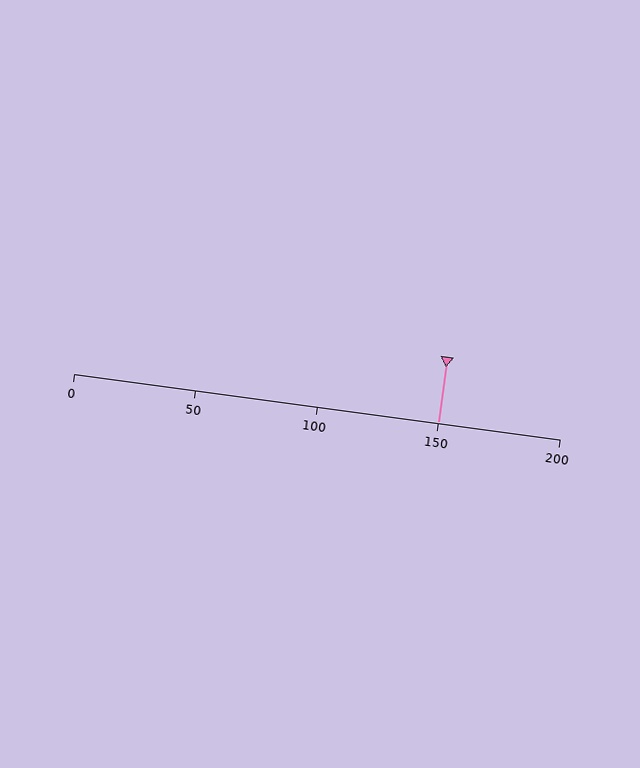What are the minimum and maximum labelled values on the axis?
The axis runs from 0 to 200.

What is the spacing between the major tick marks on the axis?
The major ticks are spaced 50 apart.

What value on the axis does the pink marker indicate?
The marker indicates approximately 150.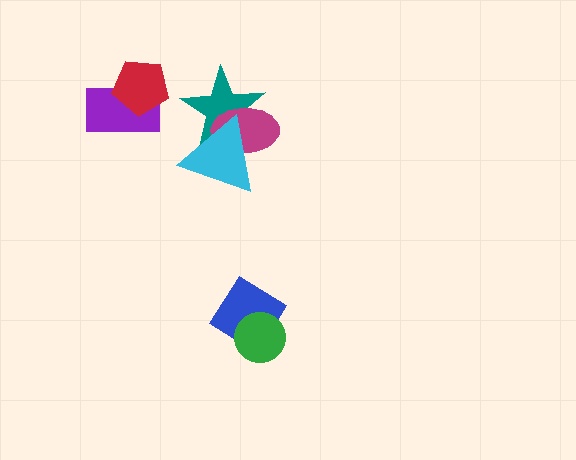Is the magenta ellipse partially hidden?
Yes, it is partially covered by another shape.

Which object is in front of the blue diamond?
The green circle is in front of the blue diamond.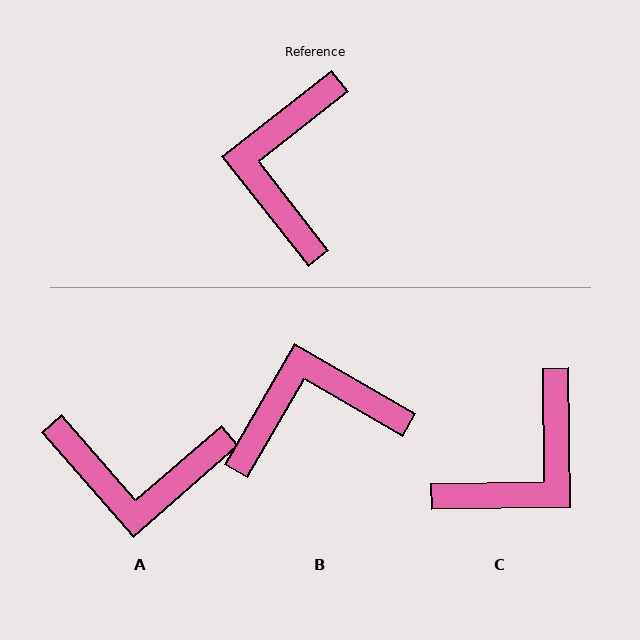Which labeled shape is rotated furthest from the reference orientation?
C, about 143 degrees away.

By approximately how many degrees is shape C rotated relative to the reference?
Approximately 143 degrees counter-clockwise.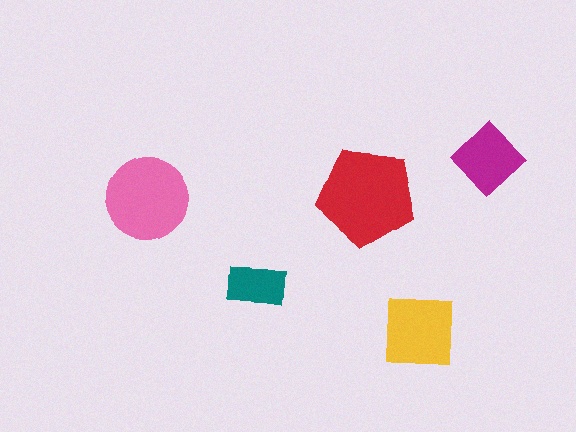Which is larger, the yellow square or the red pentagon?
The red pentagon.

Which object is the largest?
The red pentagon.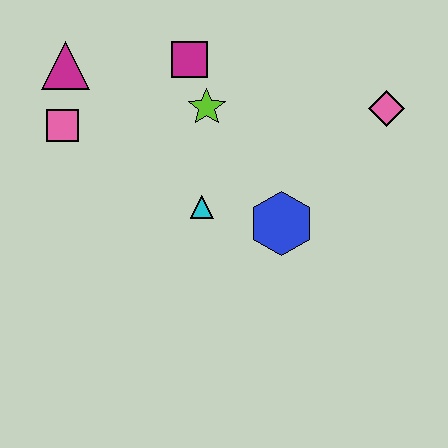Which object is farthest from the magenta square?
The pink diamond is farthest from the magenta square.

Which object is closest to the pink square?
The magenta triangle is closest to the pink square.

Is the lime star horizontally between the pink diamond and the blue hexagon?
No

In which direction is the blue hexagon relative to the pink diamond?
The blue hexagon is below the pink diamond.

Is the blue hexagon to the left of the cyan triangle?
No